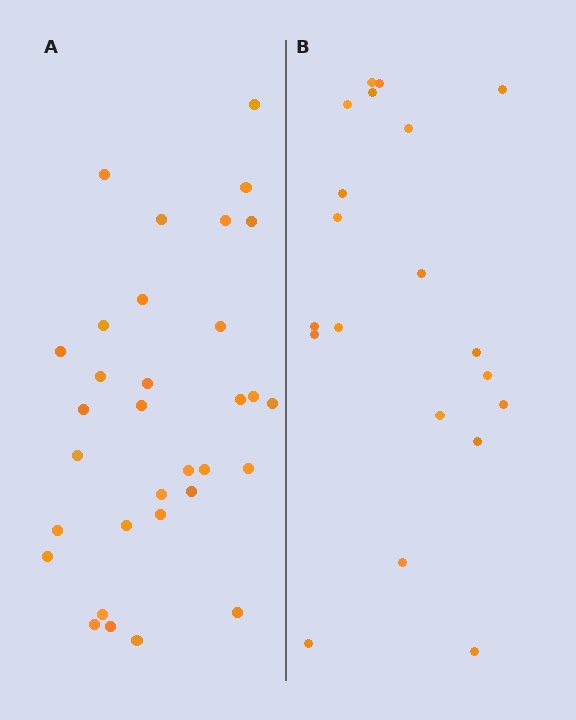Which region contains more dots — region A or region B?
Region A (the left region) has more dots.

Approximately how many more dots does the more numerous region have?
Region A has roughly 12 or so more dots than region B.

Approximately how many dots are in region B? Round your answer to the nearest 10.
About 20 dots.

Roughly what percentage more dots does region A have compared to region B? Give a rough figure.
About 60% more.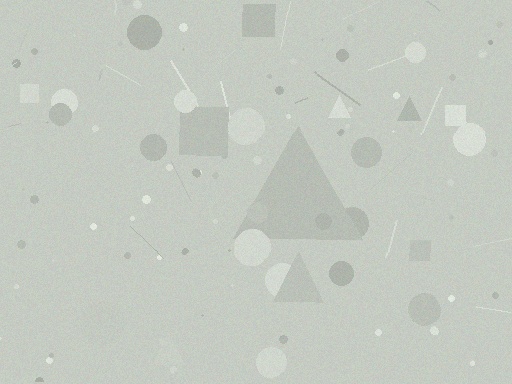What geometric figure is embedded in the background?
A triangle is embedded in the background.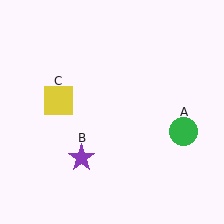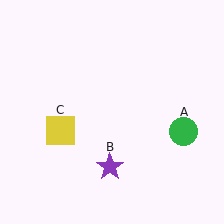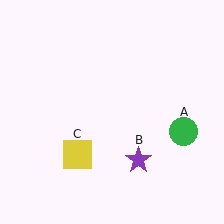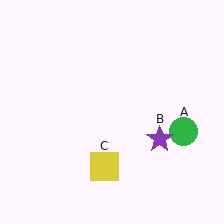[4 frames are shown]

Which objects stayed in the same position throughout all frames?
Green circle (object A) remained stationary.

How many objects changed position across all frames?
2 objects changed position: purple star (object B), yellow square (object C).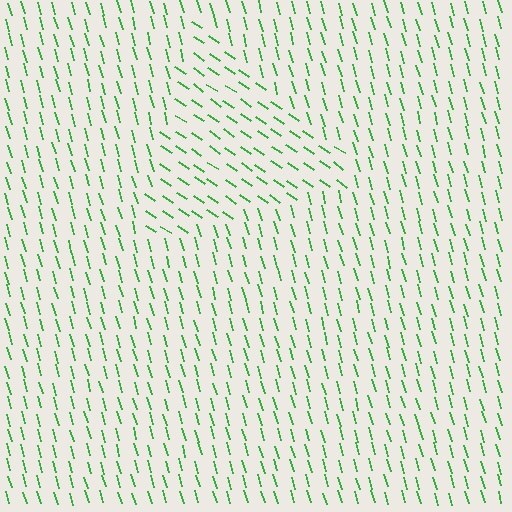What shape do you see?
I see a triangle.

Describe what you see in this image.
The image is filled with small green line segments. A triangle region in the image has lines oriented differently from the surrounding lines, creating a visible texture boundary.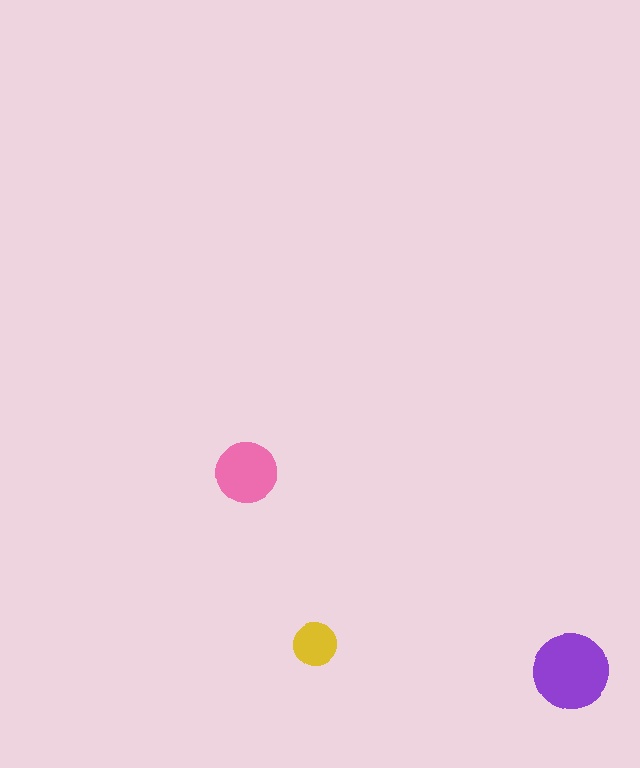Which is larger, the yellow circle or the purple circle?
The purple one.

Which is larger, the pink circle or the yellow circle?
The pink one.